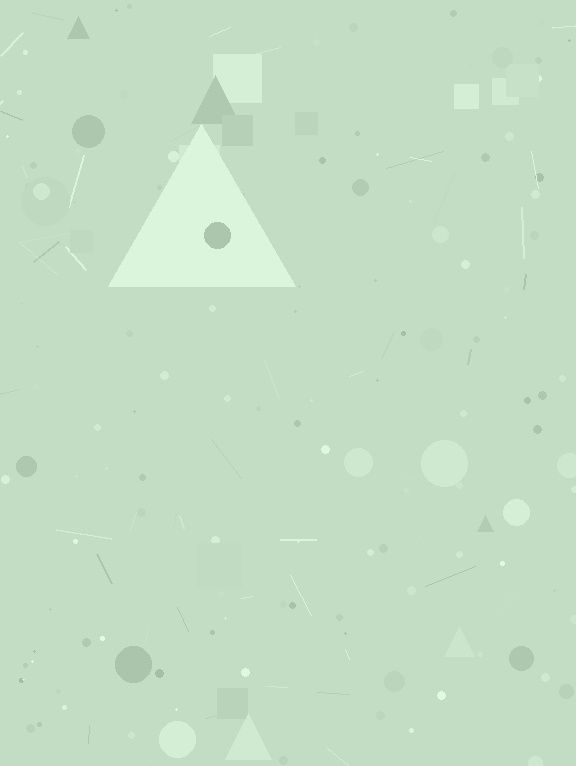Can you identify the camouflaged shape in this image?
The camouflaged shape is a triangle.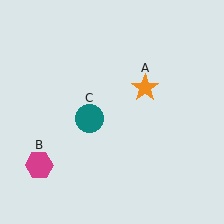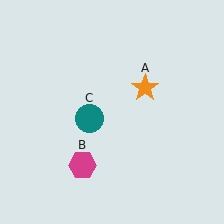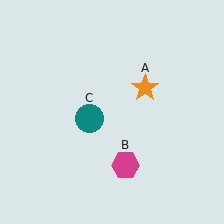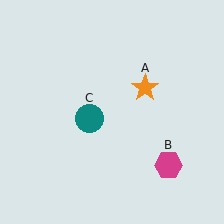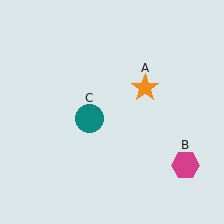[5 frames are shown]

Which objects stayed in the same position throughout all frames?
Orange star (object A) and teal circle (object C) remained stationary.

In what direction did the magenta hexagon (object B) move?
The magenta hexagon (object B) moved right.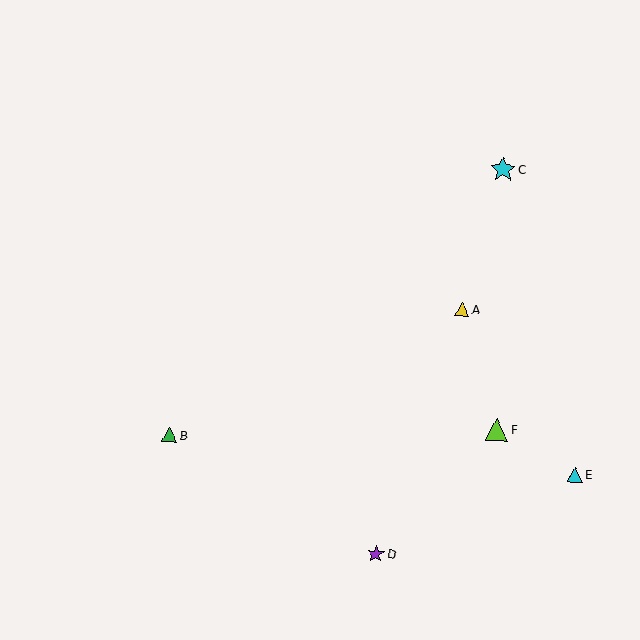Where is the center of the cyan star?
The center of the cyan star is at (503, 169).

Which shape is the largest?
The cyan star (labeled C) is the largest.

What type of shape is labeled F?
Shape F is a lime triangle.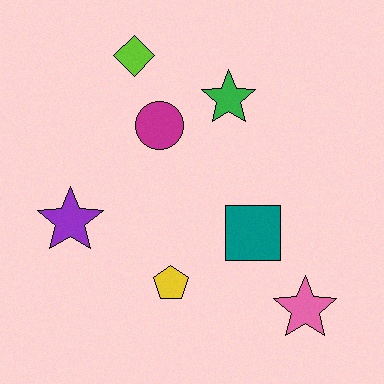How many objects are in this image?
There are 7 objects.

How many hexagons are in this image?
There are no hexagons.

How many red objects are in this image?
There are no red objects.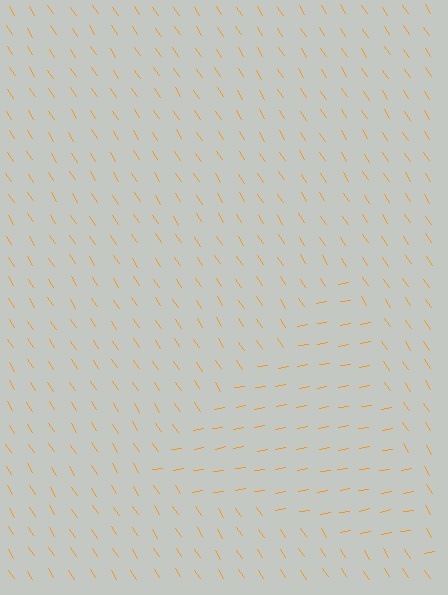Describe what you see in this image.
The image is filled with small orange line segments. A triangle region in the image has lines oriented differently from the surrounding lines, creating a visible texture boundary.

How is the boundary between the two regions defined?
The boundary is defined purely by a change in line orientation (approximately 67 degrees difference). All lines are the same color and thickness.